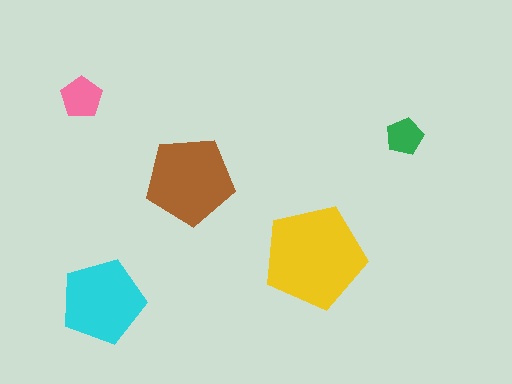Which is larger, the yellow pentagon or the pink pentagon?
The yellow one.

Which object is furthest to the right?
The green pentagon is rightmost.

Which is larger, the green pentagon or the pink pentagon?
The pink one.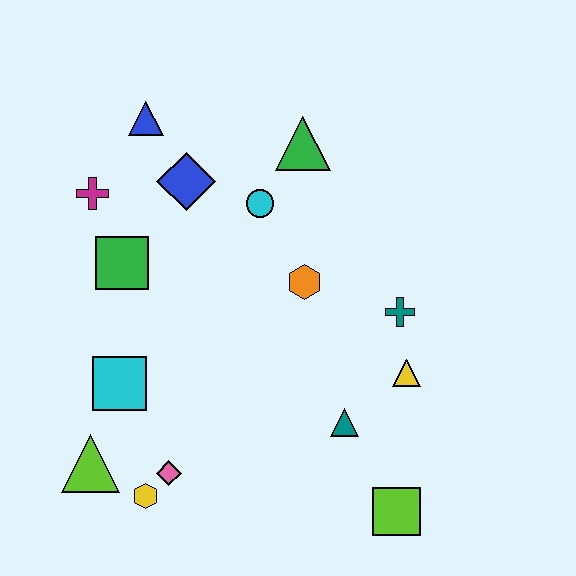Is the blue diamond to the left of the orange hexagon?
Yes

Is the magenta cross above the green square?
Yes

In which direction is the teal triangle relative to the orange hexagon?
The teal triangle is below the orange hexagon.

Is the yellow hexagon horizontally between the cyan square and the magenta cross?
No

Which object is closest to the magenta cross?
The green square is closest to the magenta cross.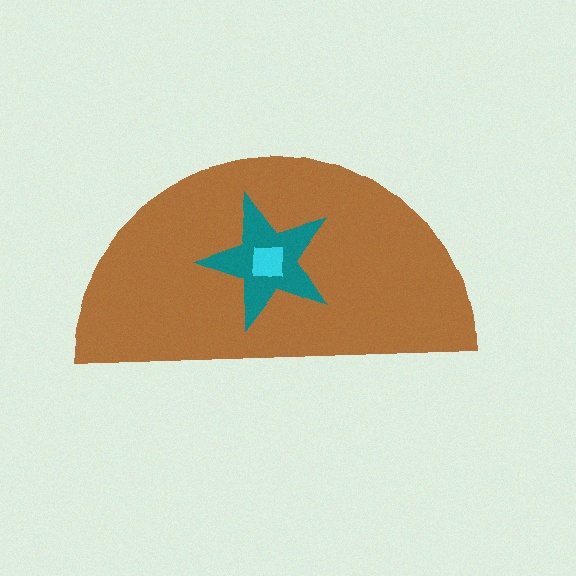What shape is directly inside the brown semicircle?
The teal star.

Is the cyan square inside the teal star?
Yes.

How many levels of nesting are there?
3.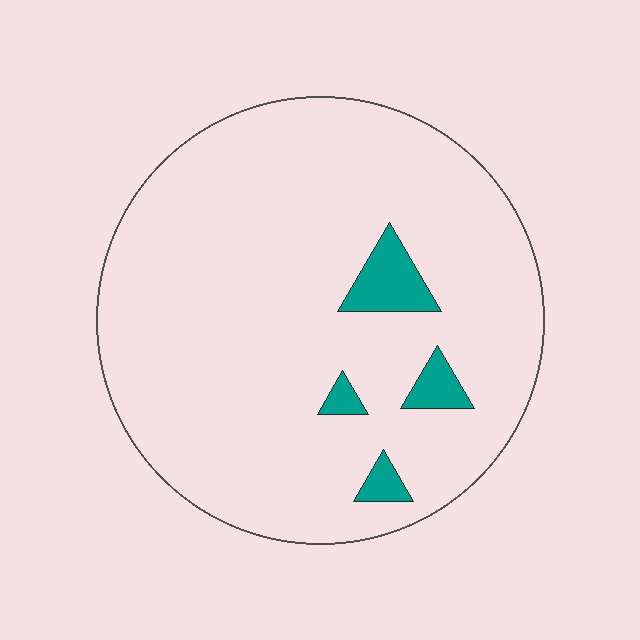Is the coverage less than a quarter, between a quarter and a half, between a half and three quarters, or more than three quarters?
Less than a quarter.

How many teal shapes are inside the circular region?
4.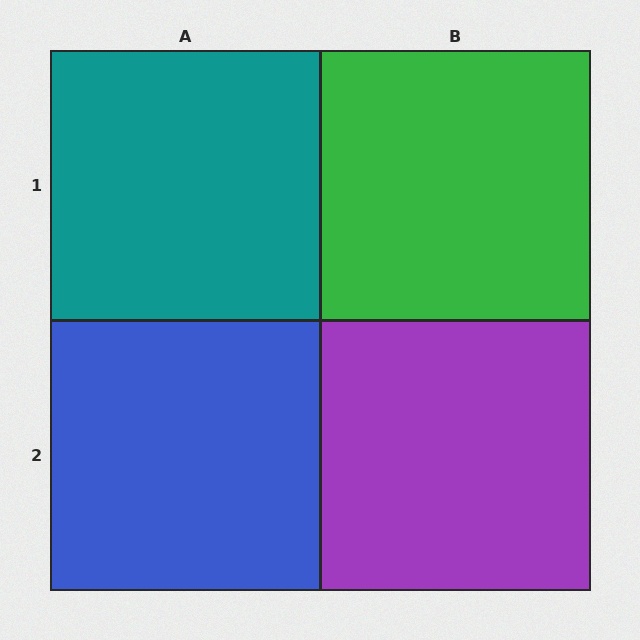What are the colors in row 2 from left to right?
Blue, purple.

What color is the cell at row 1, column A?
Teal.